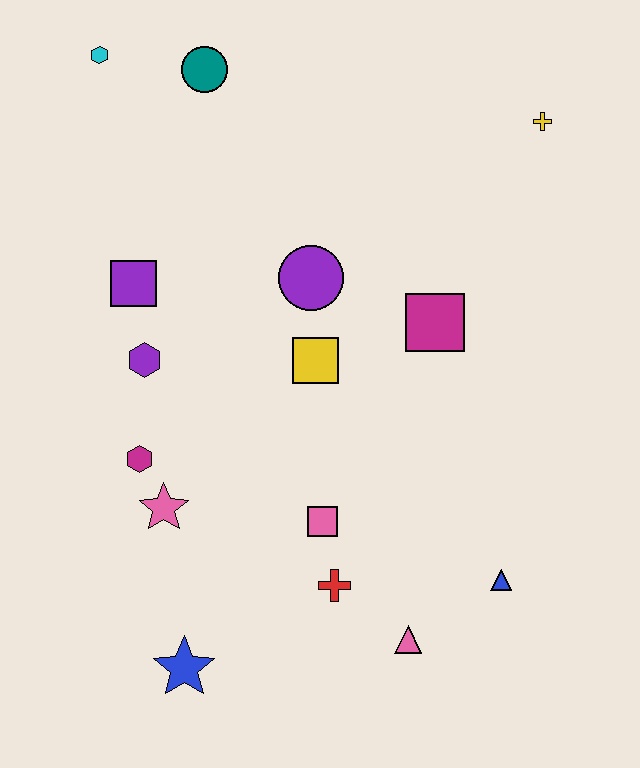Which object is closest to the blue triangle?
The pink triangle is closest to the blue triangle.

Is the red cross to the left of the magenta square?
Yes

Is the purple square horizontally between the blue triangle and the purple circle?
No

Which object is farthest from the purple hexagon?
The yellow cross is farthest from the purple hexagon.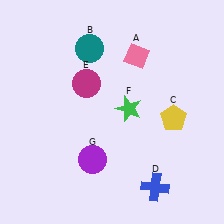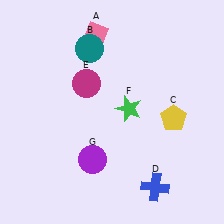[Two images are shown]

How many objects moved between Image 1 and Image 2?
1 object moved between the two images.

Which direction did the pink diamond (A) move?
The pink diamond (A) moved left.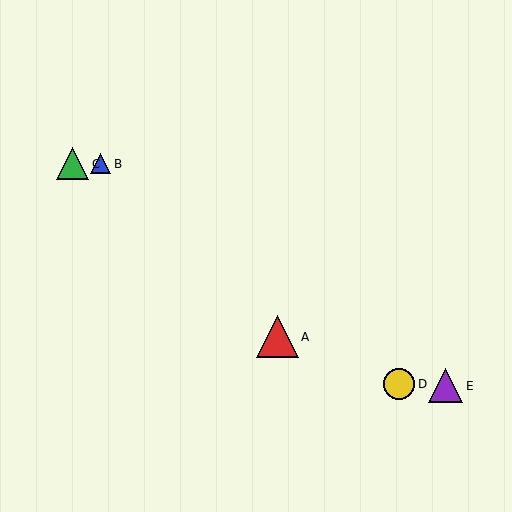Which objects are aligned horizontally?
Objects B, C are aligned horizontally.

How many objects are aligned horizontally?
2 objects (B, C) are aligned horizontally.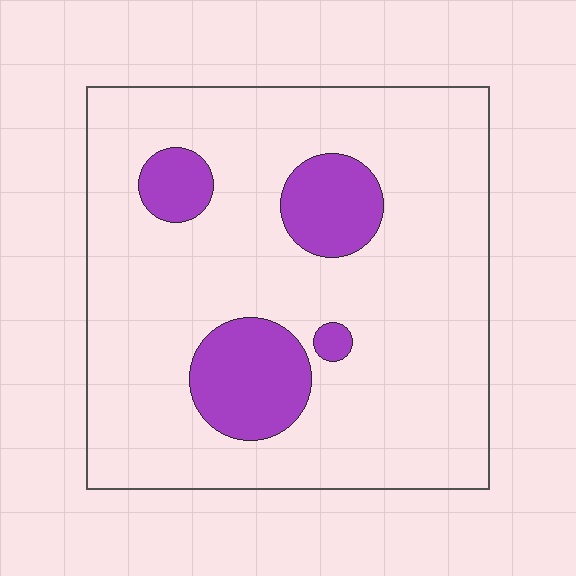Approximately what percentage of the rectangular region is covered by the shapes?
Approximately 15%.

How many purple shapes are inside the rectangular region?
4.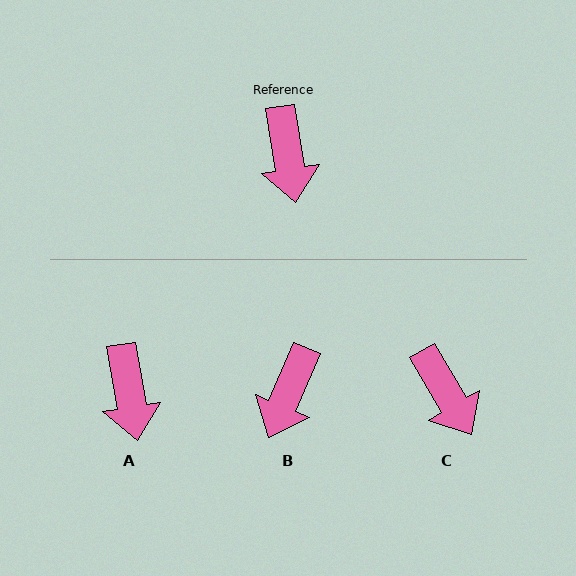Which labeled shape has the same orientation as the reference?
A.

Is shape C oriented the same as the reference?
No, it is off by about 21 degrees.